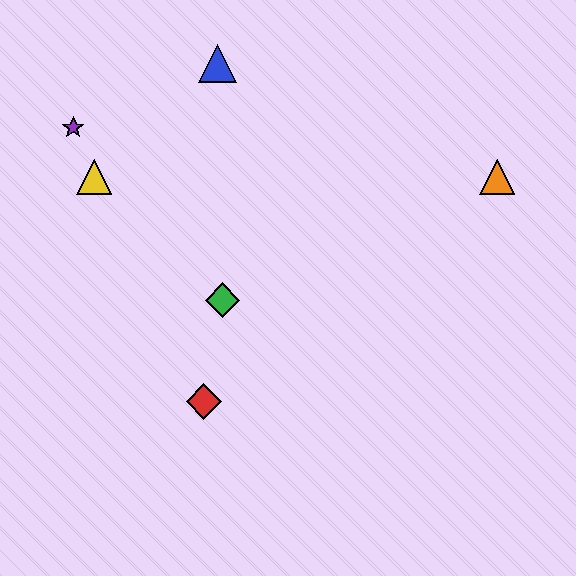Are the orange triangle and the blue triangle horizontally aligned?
No, the orange triangle is at y≈177 and the blue triangle is at y≈63.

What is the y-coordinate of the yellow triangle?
The yellow triangle is at y≈177.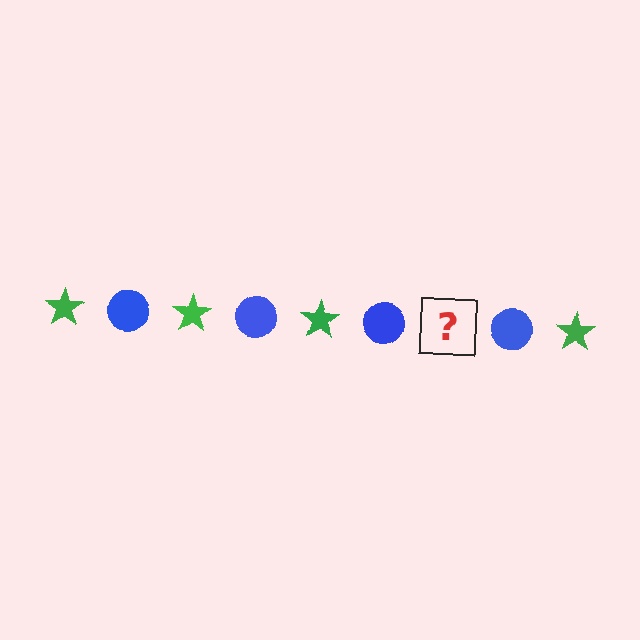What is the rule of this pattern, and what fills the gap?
The rule is that the pattern alternates between green star and blue circle. The gap should be filled with a green star.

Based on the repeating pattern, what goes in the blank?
The blank should be a green star.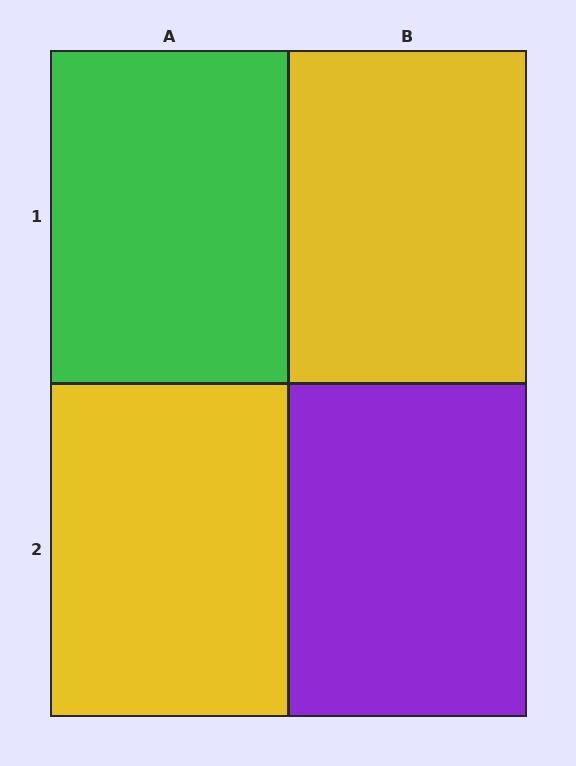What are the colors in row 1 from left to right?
Green, yellow.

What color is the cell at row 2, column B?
Purple.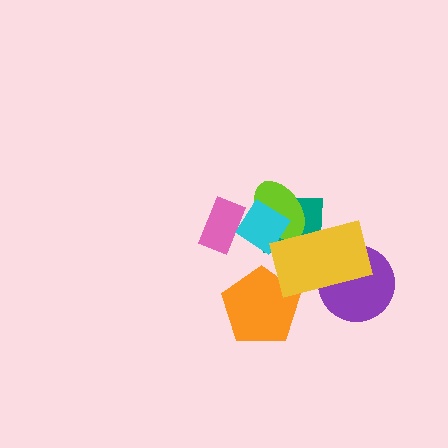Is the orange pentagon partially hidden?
Yes, it is partially covered by another shape.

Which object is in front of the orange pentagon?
The yellow rectangle is in front of the orange pentagon.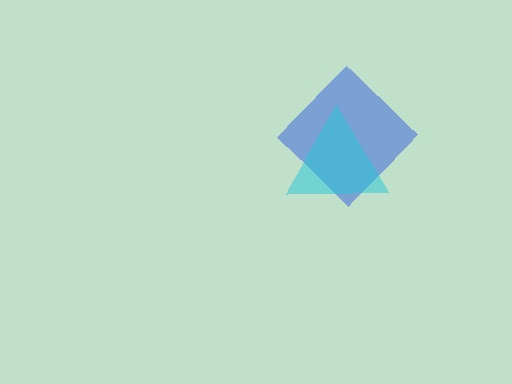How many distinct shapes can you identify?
There are 2 distinct shapes: a blue diamond, a cyan triangle.